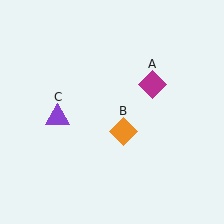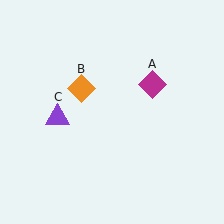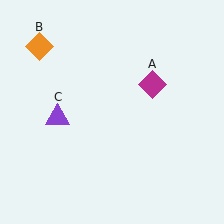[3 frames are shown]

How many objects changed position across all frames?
1 object changed position: orange diamond (object B).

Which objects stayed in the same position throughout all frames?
Magenta diamond (object A) and purple triangle (object C) remained stationary.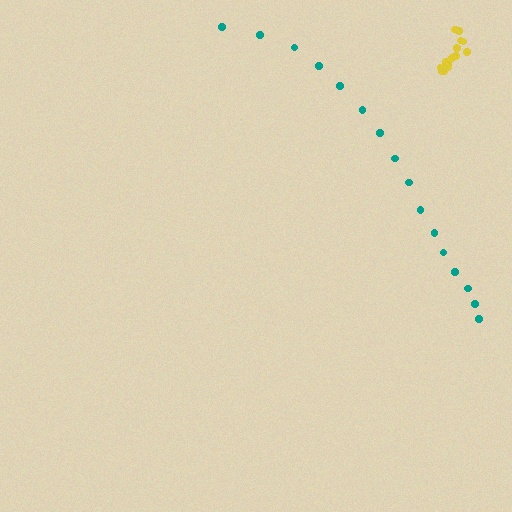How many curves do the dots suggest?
There are 2 distinct paths.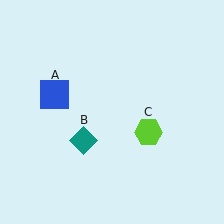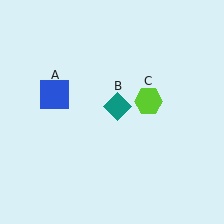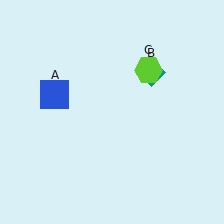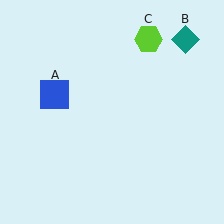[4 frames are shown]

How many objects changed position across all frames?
2 objects changed position: teal diamond (object B), lime hexagon (object C).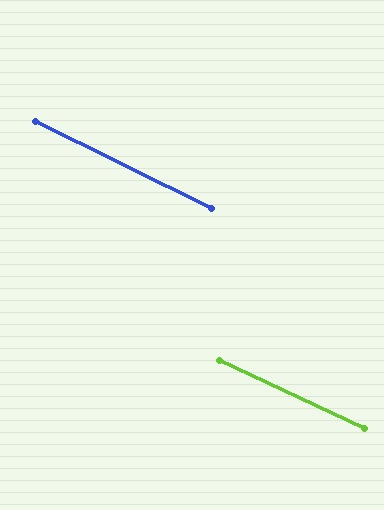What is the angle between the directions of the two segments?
Approximately 1 degree.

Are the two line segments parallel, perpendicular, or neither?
Parallel — their directions differ by only 1.1°.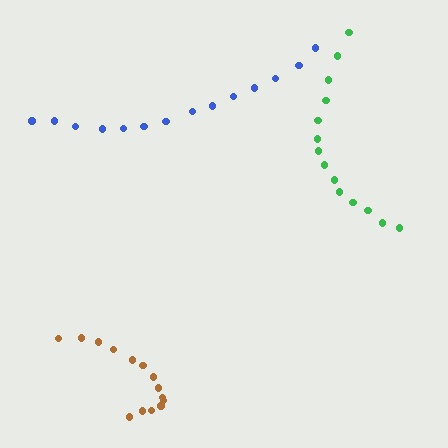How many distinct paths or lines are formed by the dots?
There are 3 distinct paths.